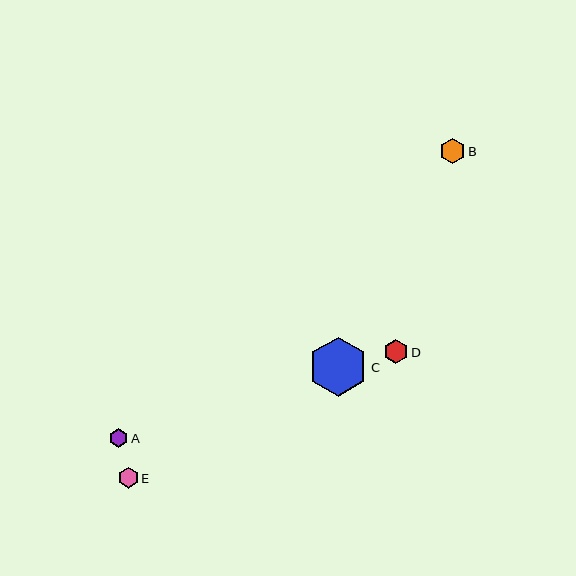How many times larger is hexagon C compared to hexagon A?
Hexagon C is approximately 3.2 times the size of hexagon A.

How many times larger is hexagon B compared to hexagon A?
Hexagon B is approximately 1.4 times the size of hexagon A.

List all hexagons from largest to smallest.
From largest to smallest: C, B, D, E, A.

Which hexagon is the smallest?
Hexagon A is the smallest with a size of approximately 18 pixels.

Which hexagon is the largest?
Hexagon C is the largest with a size of approximately 59 pixels.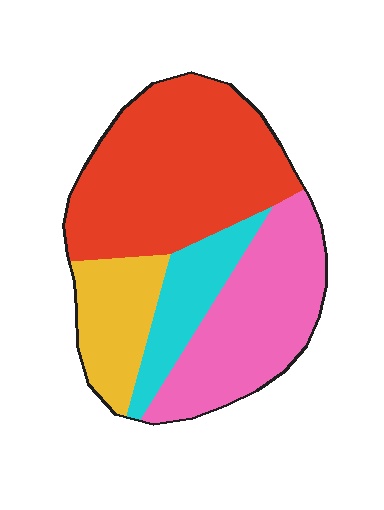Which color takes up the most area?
Red, at roughly 45%.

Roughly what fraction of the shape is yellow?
Yellow takes up about one sixth (1/6) of the shape.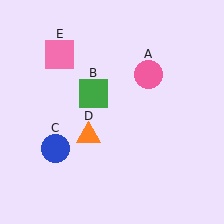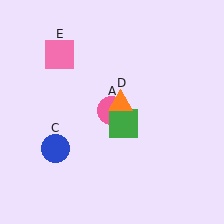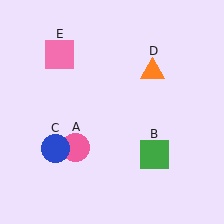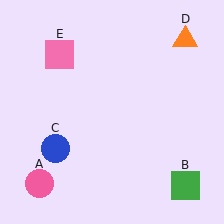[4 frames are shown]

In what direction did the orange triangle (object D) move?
The orange triangle (object D) moved up and to the right.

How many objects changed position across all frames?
3 objects changed position: pink circle (object A), green square (object B), orange triangle (object D).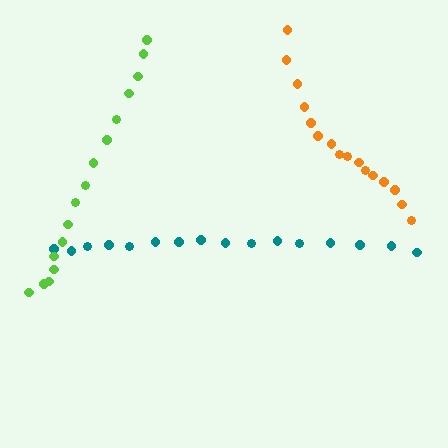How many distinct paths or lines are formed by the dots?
There are 3 distinct paths.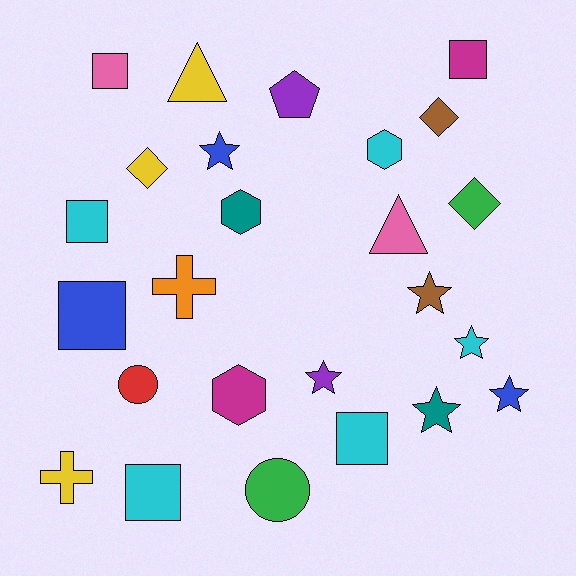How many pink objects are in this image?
There are 2 pink objects.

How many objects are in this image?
There are 25 objects.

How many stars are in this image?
There are 6 stars.